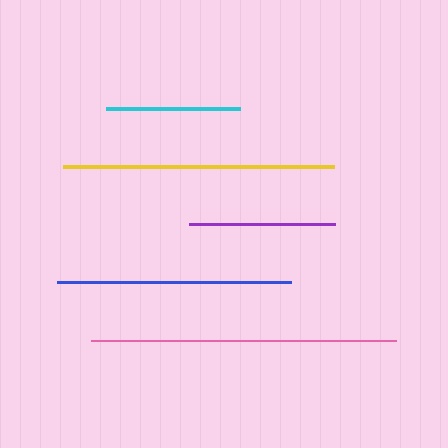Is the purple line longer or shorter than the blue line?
The blue line is longer than the purple line.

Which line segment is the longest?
The pink line is the longest at approximately 305 pixels.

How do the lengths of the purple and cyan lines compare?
The purple and cyan lines are approximately the same length.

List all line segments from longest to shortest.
From longest to shortest: pink, yellow, blue, purple, cyan.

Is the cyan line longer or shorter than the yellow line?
The yellow line is longer than the cyan line.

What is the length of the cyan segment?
The cyan segment is approximately 134 pixels long.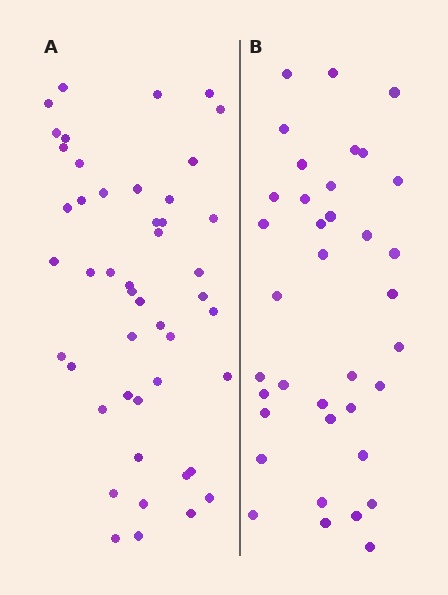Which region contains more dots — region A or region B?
Region A (the left region) has more dots.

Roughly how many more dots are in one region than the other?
Region A has roughly 10 or so more dots than region B.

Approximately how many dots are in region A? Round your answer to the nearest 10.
About 50 dots. (The exact count is 47, which rounds to 50.)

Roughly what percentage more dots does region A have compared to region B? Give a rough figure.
About 25% more.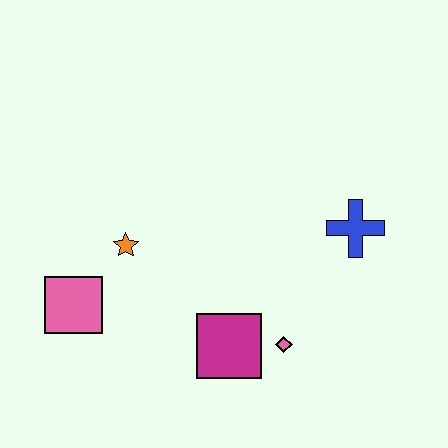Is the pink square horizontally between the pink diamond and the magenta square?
No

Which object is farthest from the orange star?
The blue cross is farthest from the orange star.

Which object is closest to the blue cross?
The pink diamond is closest to the blue cross.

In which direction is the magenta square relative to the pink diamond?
The magenta square is to the left of the pink diamond.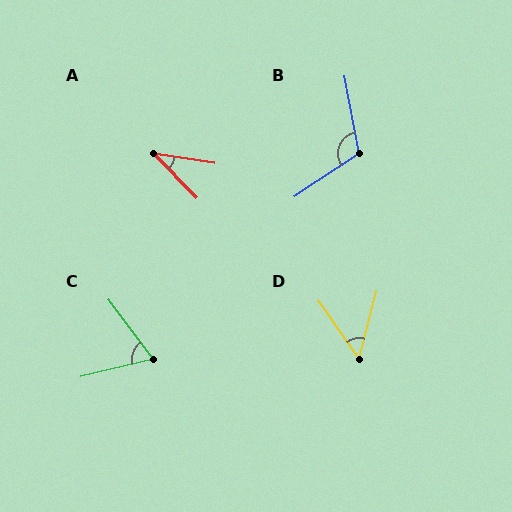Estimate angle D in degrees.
Approximately 49 degrees.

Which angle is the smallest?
A, at approximately 36 degrees.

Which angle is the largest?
B, at approximately 113 degrees.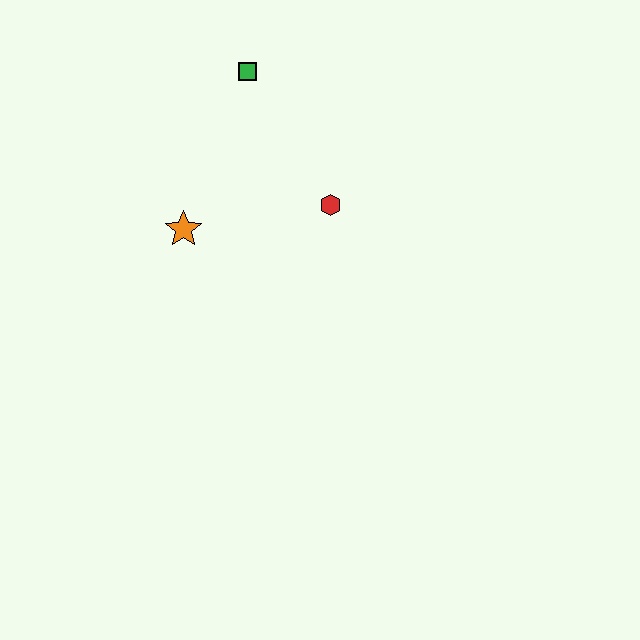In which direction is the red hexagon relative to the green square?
The red hexagon is below the green square.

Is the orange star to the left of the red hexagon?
Yes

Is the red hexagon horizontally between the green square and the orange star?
No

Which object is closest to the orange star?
The red hexagon is closest to the orange star.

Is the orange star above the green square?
No